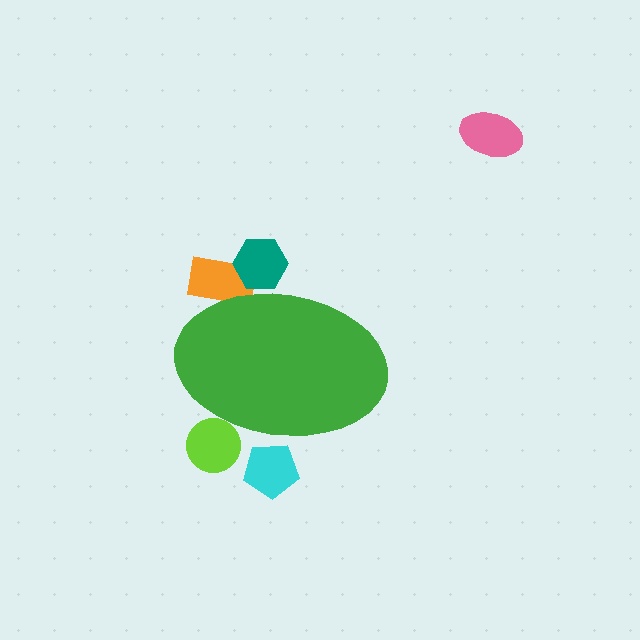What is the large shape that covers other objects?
A green ellipse.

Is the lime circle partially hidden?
Yes, the lime circle is partially hidden behind the green ellipse.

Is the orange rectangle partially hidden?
Yes, the orange rectangle is partially hidden behind the green ellipse.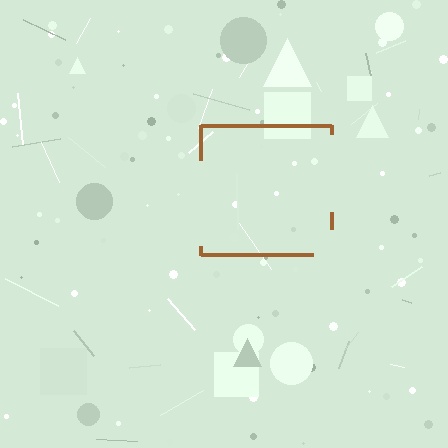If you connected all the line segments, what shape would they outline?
They would outline a square.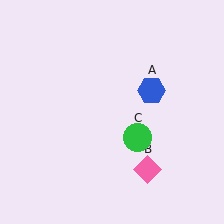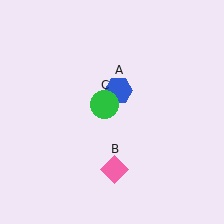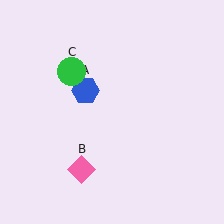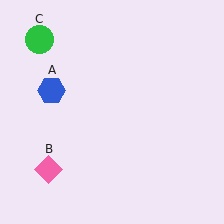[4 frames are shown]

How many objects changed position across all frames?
3 objects changed position: blue hexagon (object A), pink diamond (object B), green circle (object C).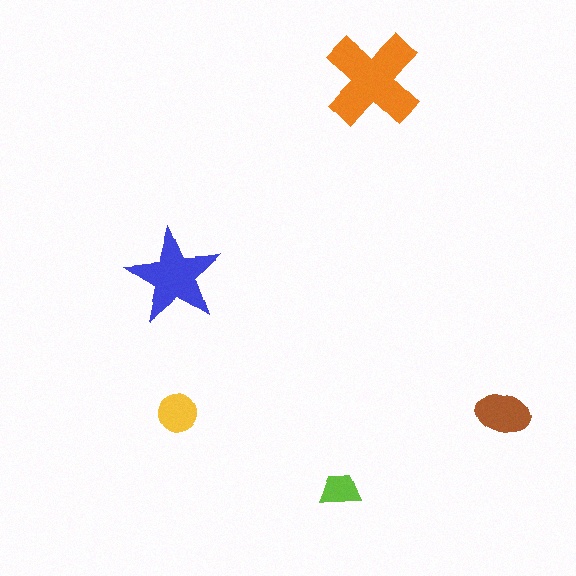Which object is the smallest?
The lime trapezoid.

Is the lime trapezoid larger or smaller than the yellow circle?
Smaller.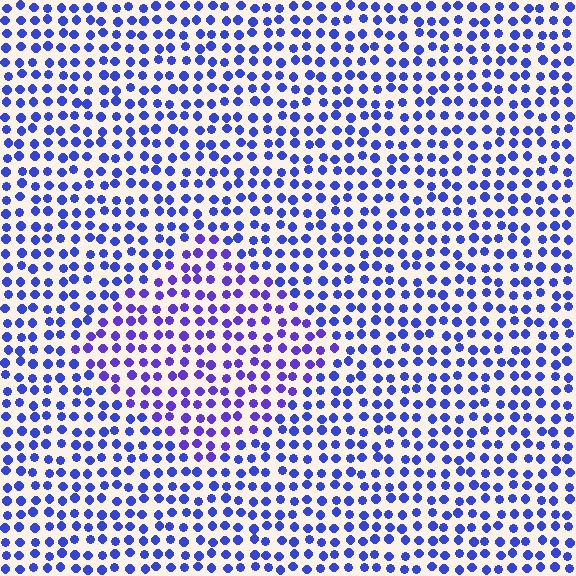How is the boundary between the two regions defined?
The boundary is defined purely by a slight shift in hue (about 24 degrees). Spacing, size, and orientation are identical on both sides.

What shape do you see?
I see a diamond.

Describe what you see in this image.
The image is filled with small blue elements in a uniform arrangement. A diamond-shaped region is visible where the elements are tinted to a slightly different hue, forming a subtle color boundary.